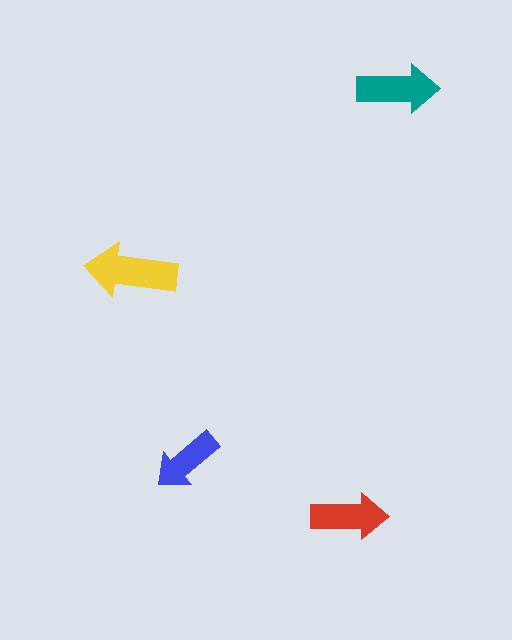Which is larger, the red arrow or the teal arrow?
The teal one.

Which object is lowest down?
The red arrow is bottommost.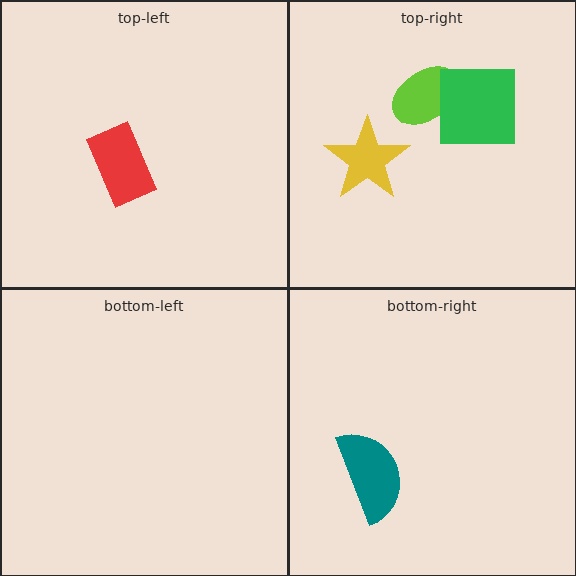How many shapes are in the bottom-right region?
1.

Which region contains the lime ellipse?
The top-right region.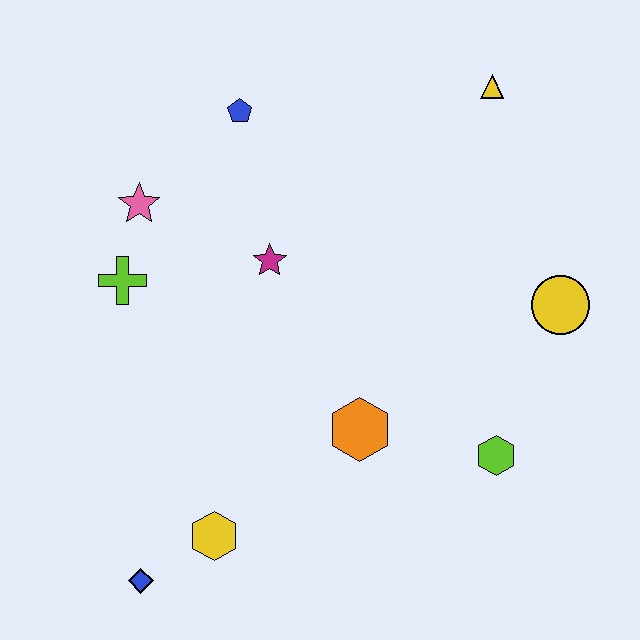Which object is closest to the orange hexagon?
The lime hexagon is closest to the orange hexagon.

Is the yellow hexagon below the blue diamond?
No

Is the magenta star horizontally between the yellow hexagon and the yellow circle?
Yes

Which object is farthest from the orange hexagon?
The yellow triangle is farthest from the orange hexagon.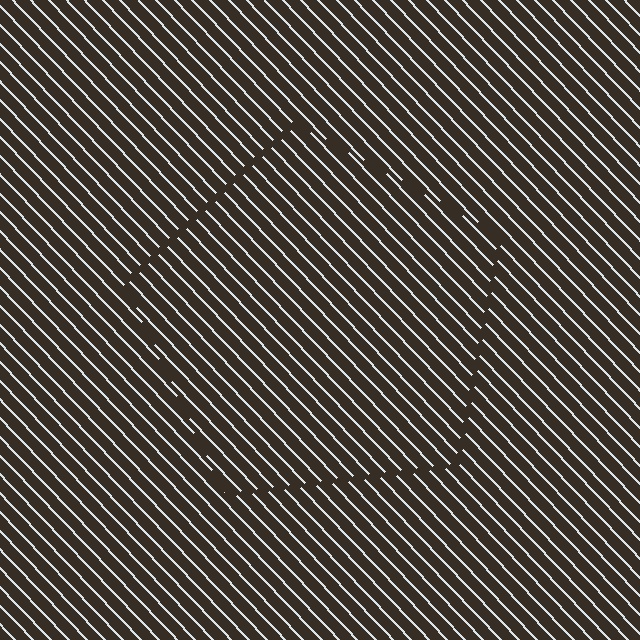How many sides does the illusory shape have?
5 sides — the line-ends trace a pentagon.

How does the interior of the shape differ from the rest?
The interior of the shape contains the same grating, shifted by half a period — the contour is defined by the phase discontinuity where line-ends from the inner and outer gratings abut.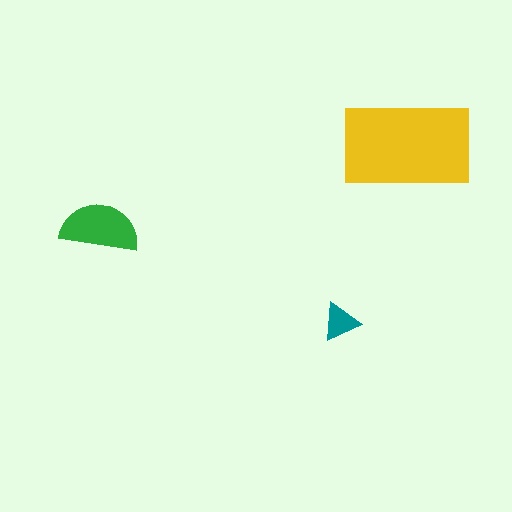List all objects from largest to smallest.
The yellow rectangle, the green semicircle, the teal triangle.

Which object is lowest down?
The teal triangle is bottommost.